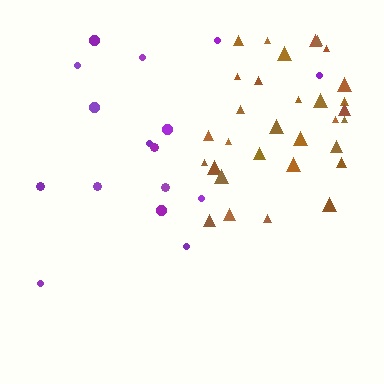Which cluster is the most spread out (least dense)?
Purple.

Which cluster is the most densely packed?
Brown.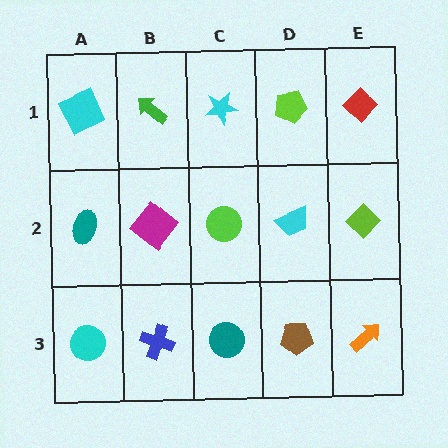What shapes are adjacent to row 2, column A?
A cyan square (row 1, column A), a cyan circle (row 3, column A), a magenta diamond (row 2, column B).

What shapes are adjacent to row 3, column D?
A cyan trapezoid (row 2, column D), a teal circle (row 3, column C), an orange arrow (row 3, column E).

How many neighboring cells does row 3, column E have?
2.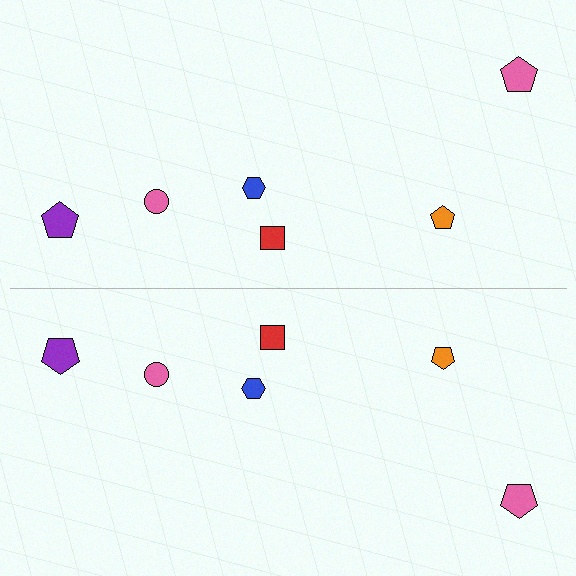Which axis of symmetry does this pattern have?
The pattern has a horizontal axis of symmetry running through the center of the image.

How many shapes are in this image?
There are 12 shapes in this image.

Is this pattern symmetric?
Yes, this pattern has bilateral (reflection) symmetry.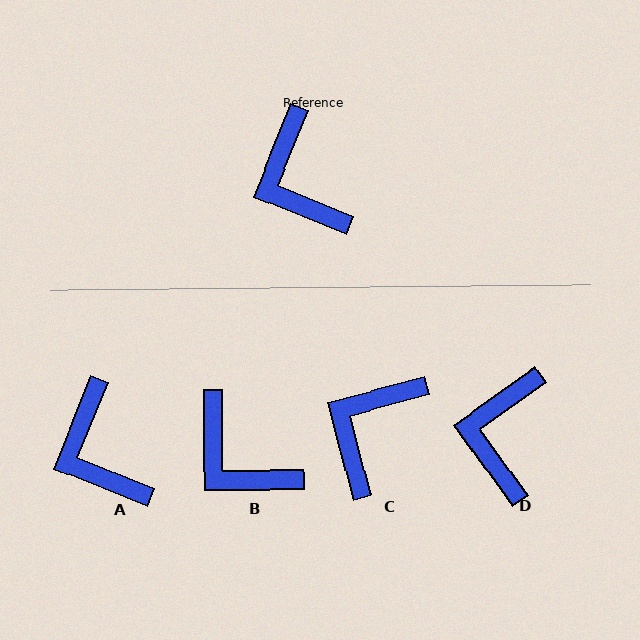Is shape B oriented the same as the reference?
No, it is off by about 22 degrees.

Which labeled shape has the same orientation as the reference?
A.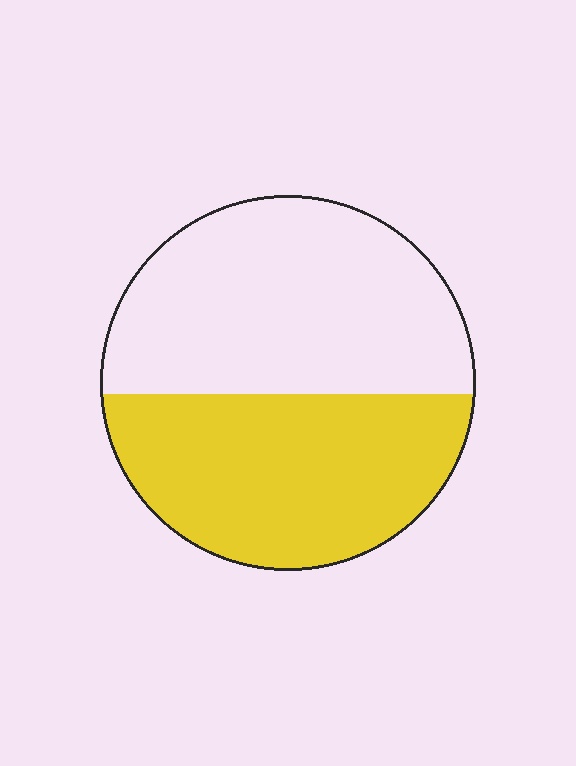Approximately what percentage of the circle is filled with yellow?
Approximately 45%.